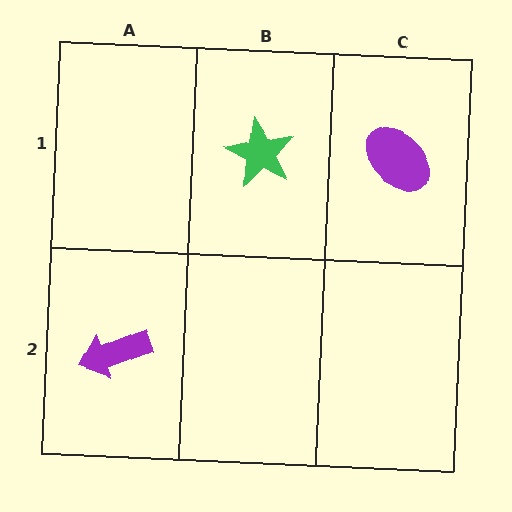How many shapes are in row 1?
2 shapes.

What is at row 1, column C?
A purple ellipse.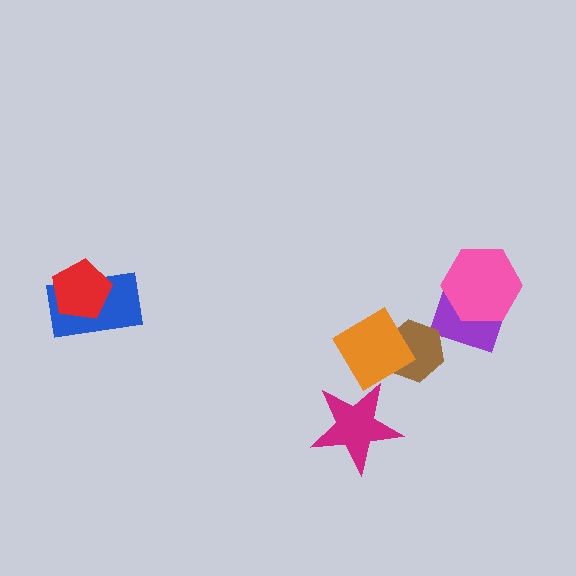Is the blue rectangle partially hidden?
Yes, it is partially covered by another shape.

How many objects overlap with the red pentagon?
1 object overlaps with the red pentagon.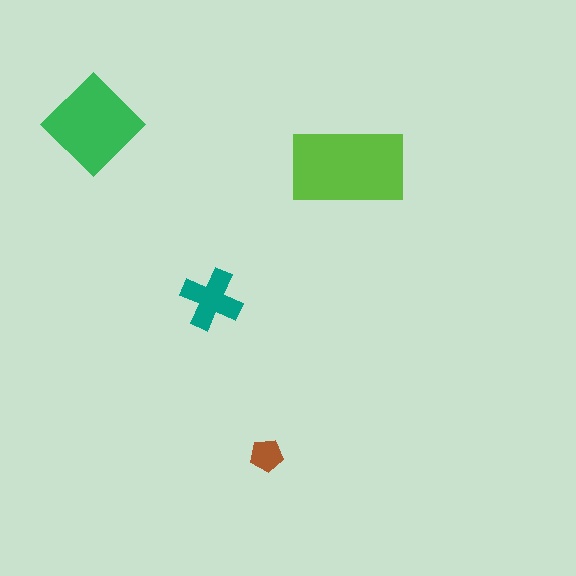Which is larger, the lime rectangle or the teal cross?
The lime rectangle.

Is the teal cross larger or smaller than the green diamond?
Smaller.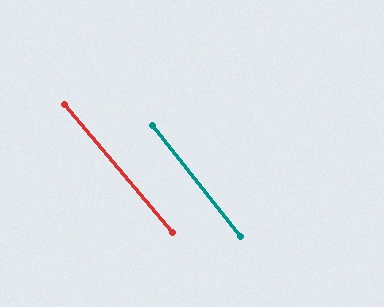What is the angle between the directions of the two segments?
Approximately 1 degree.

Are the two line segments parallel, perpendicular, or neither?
Parallel — their directions differ by only 1.4°.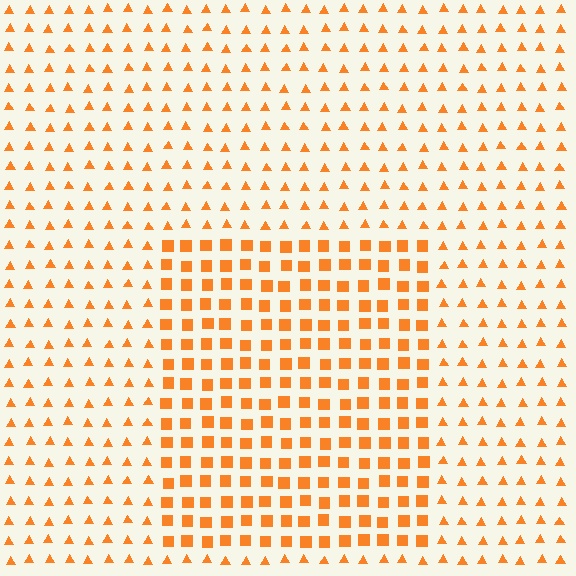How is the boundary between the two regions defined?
The boundary is defined by a change in element shape: squares inside vs. triangles outside. All elements share the same color and spacing.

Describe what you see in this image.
The image is filled with small orange elements arranged in a uniform grid. A rectangle-shaped region contains squares, while the surrounding area contains triangles. The boundary is defined purely by the change in element shape.